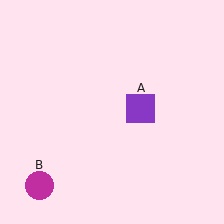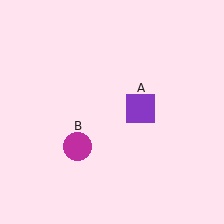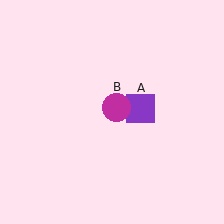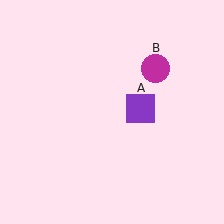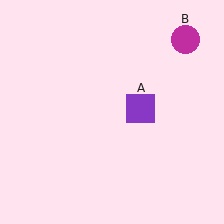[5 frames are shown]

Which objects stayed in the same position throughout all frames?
Purple square (object A) remained stationary.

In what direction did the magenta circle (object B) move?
The magenta circle (object B) moved up and to the right.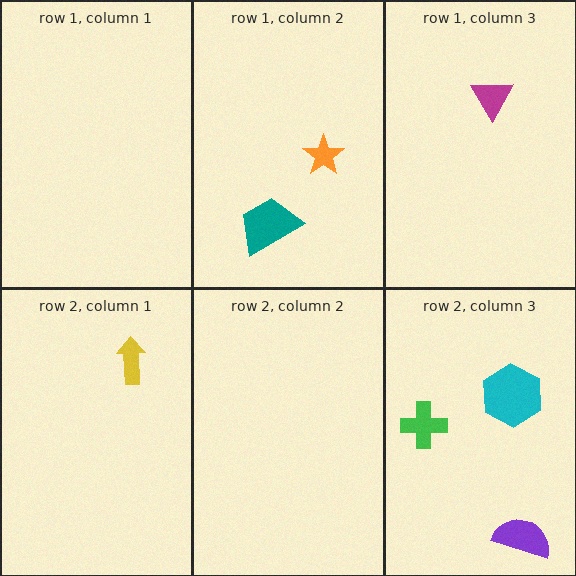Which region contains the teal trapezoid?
The row 1, column 2 region.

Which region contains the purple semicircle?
The row 2, column 3 region.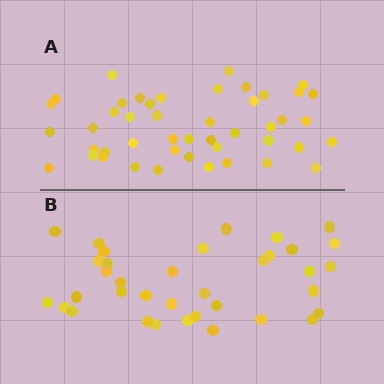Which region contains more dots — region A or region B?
Region A (the top region) has more dots.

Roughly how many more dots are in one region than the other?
Region A has roughly 10 or so more dots than region B.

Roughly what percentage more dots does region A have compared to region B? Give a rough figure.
About 30% more.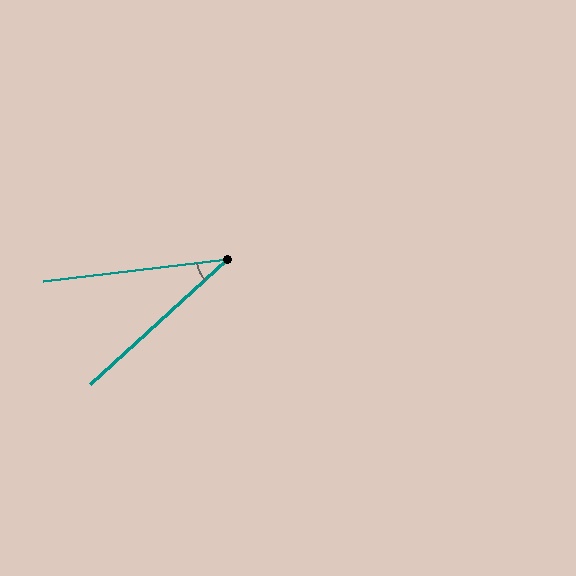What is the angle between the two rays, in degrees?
Approximately 36 degrees.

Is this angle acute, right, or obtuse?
It is acute.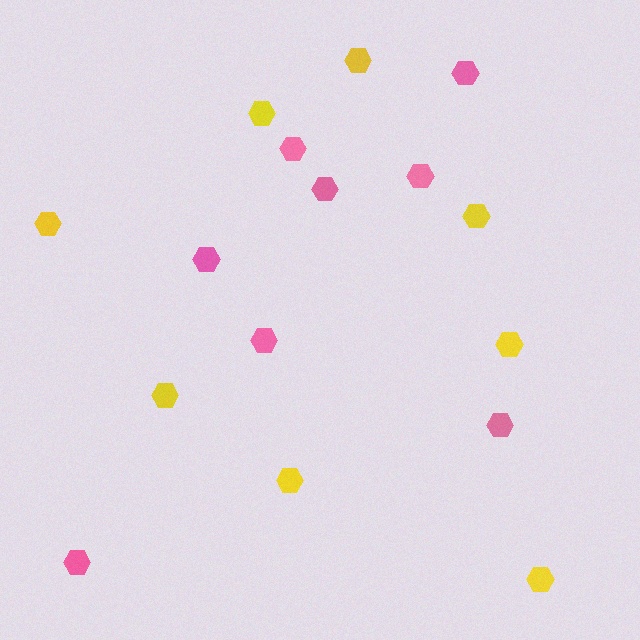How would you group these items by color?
There are 2 groups: one group of yellow hexagons (8) and one group of pink hexagons (8).